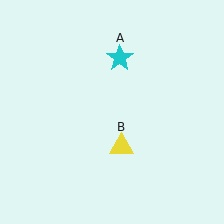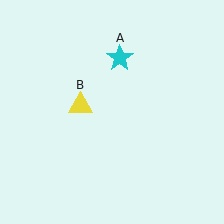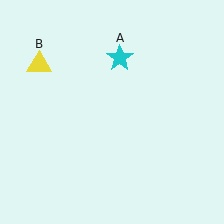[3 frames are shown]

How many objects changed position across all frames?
1 object changed position: yellow triangle (object B).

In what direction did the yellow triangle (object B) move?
The yellow triangle (object B) moved up and to the left.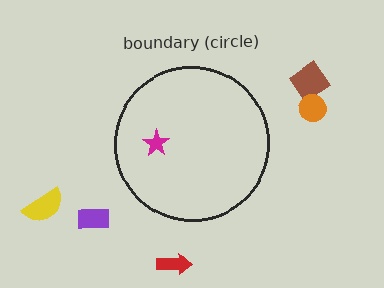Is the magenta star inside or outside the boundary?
Inside.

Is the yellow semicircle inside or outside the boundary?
Outside.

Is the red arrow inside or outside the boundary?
Outside.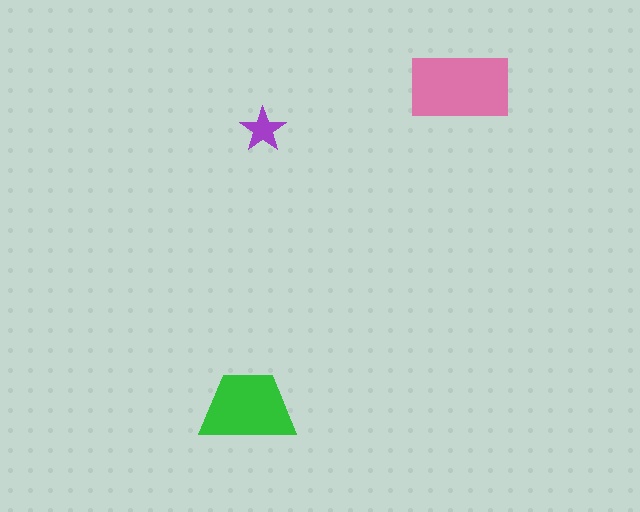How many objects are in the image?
There are 3 objects in the image.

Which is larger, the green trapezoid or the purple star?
The green trapezoid.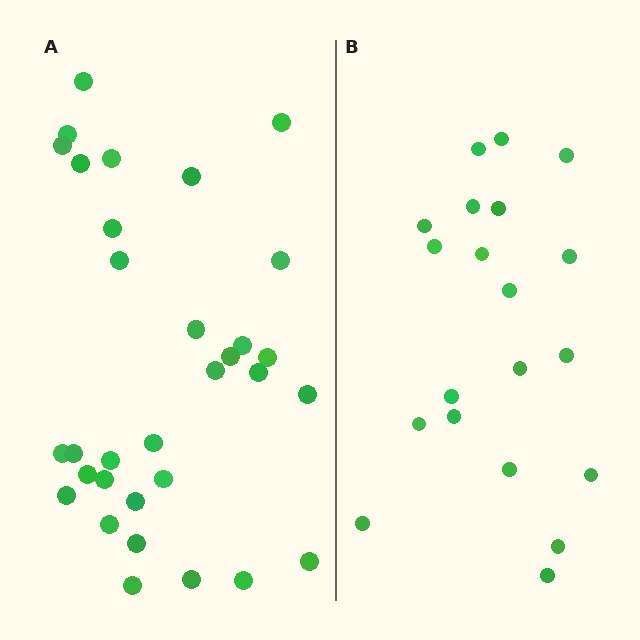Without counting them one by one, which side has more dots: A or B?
Region A (the left region) has more dots.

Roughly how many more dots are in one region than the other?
Region A has roughly 12 or so more dots than region B.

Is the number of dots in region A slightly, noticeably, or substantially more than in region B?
Region A has substantially more. The ratio is roughly 1.6 to 1.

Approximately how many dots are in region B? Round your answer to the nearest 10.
About 20 dots.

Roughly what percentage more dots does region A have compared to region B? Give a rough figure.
About 60% more.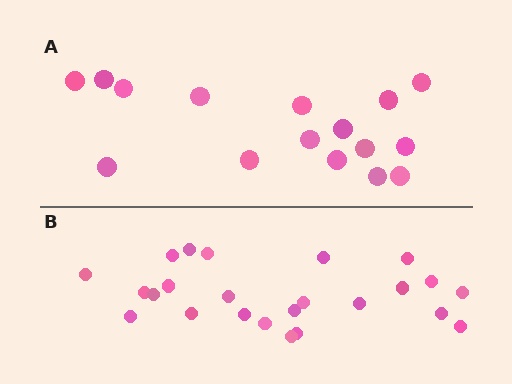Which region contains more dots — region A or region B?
Region B (the bottom region) has more dots.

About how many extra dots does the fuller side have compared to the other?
Region B has roughly 8 or so more dots than region A.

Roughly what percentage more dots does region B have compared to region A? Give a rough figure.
About 50% more.